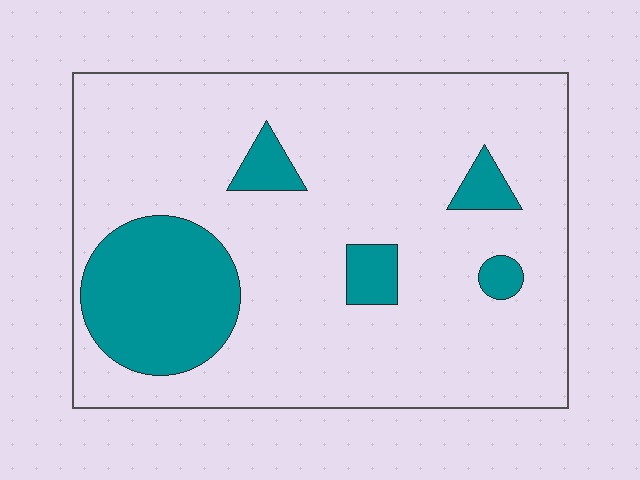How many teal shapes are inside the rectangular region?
5.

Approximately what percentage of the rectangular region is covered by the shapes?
Approximately 20%.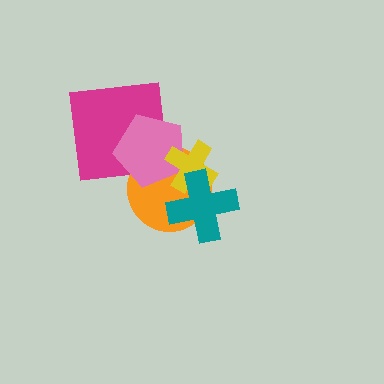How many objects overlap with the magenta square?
2 objects overlap with the magenta square.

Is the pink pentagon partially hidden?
Yes, it is partially covered by another shape.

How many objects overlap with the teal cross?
2 objects overlap with the teal cross.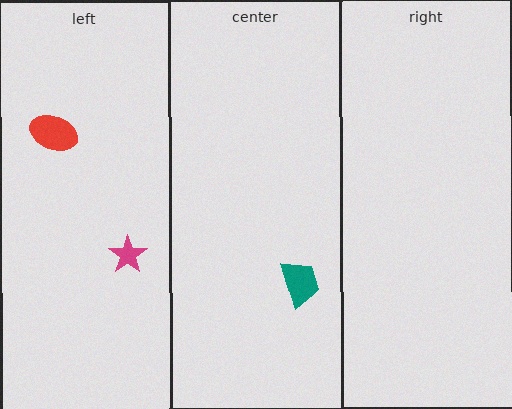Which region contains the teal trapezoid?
The center region.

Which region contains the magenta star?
The left region.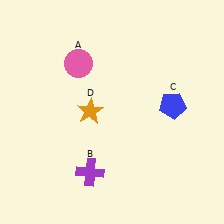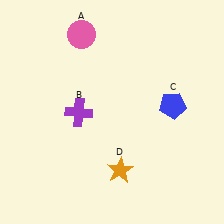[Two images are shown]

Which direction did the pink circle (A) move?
The pink circle (A) moved up.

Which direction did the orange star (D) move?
The orange star (D) moved down.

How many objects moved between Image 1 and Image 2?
3 objects moved between the two images.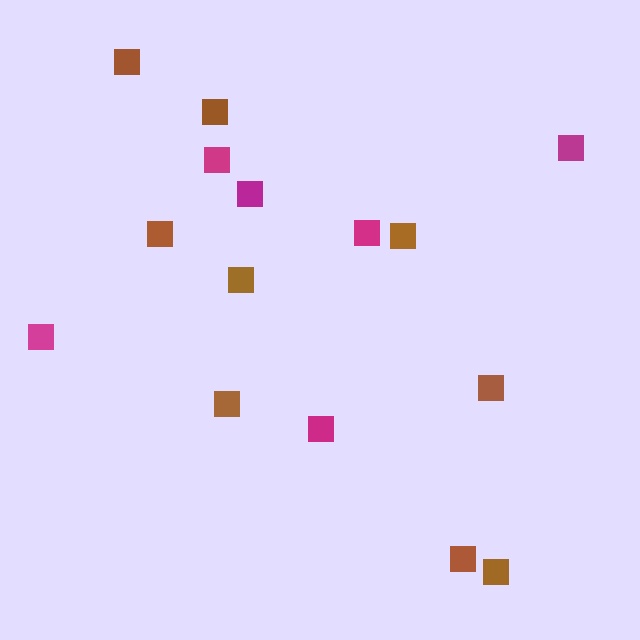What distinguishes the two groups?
There are 2 groups: one group of brown squares (9) and one group of magenta squares (6).